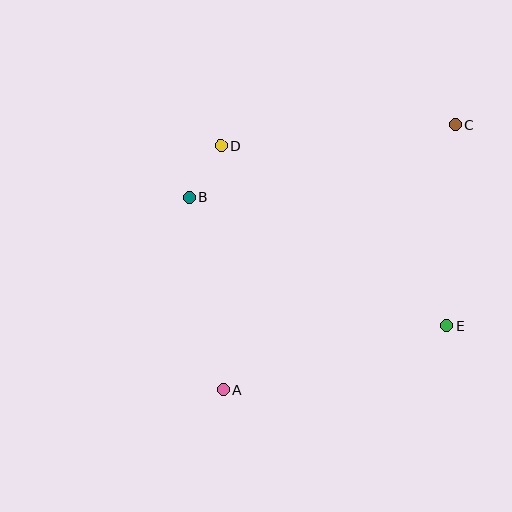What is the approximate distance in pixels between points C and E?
The distance between C and E is approximately 201 pixels.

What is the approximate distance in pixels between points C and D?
The distance between C and D is approximately 236 pixels.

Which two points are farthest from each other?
Points A and C are farthest from each other.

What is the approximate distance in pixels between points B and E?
The distance between B and E is approximately 288 pixels.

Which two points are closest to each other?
Points B and D are closest to each other.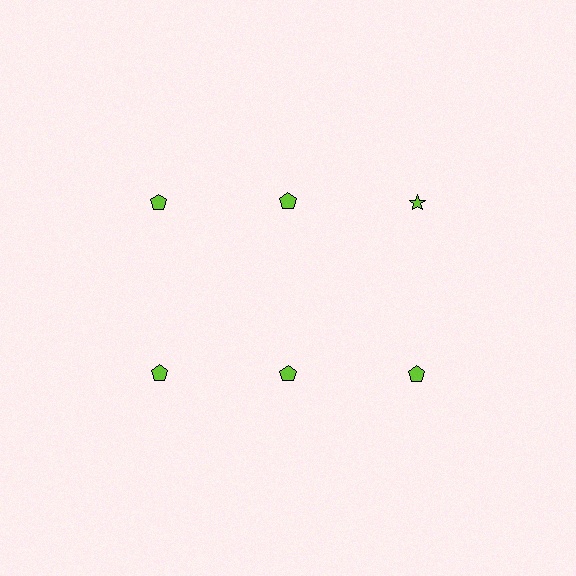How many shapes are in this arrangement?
There are 6 shapes arranged in a grid pattern.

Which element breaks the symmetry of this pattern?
The lime star in the top row, center column breaks the symmetry. All other shapes are lime pentagons.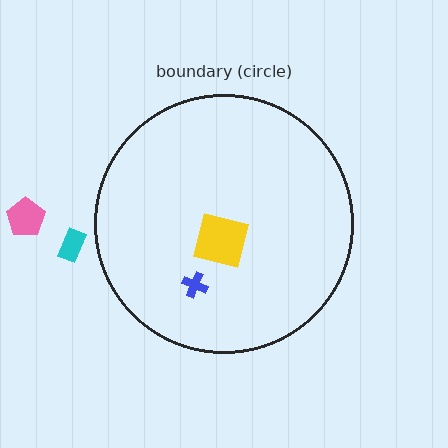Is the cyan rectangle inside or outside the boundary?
Outside.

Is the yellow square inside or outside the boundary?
Inside.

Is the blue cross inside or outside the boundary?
Inside.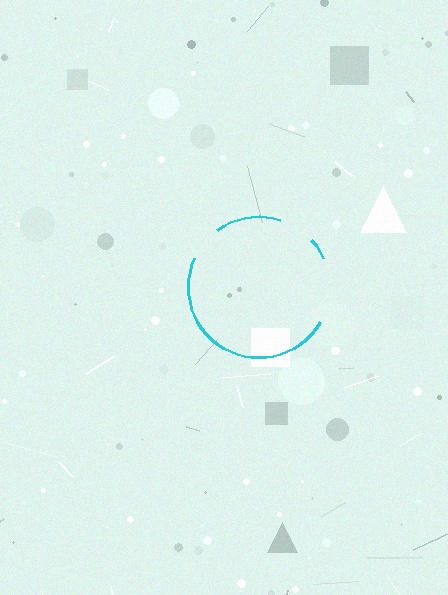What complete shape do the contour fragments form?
The contour fragments form a circle.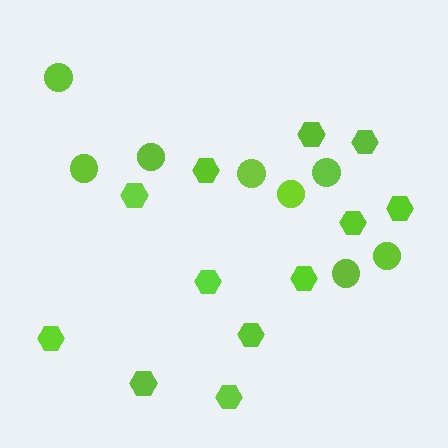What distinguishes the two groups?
There are 2 groups: one group of circles (8) and one group of hexagons (12).